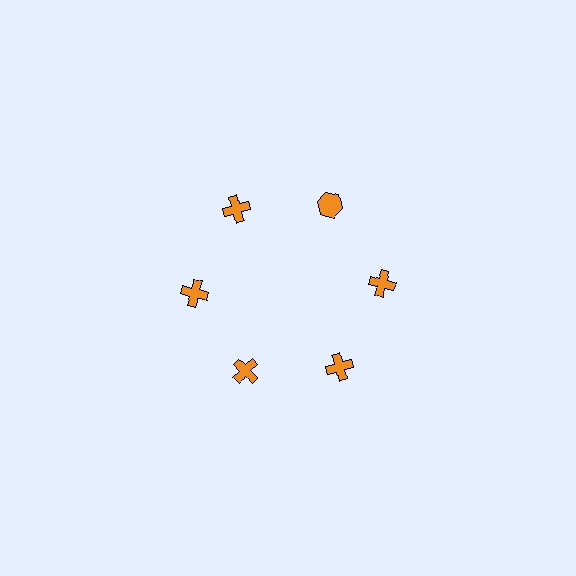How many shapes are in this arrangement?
There are 6 shapes arranged in a ring pattern.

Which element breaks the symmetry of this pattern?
The orange hexagon at roughly the 1 o'clock position breaks the symmetry. All other shapes are orange crosses.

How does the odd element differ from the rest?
It has a different shape: hexagon instead of cross.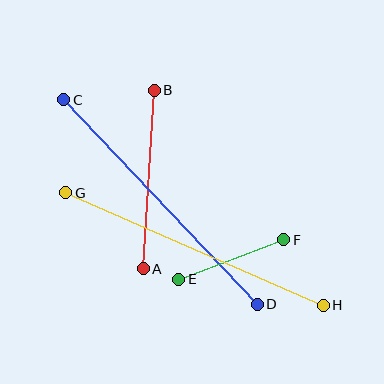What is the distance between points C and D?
The distance is approximately 281 pixels.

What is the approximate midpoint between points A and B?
The midpoint is at approximately (149, 179) pixels.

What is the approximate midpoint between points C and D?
The midpoint is at approximately (161, 202) pixels.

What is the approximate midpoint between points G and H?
The midpoint is at approximately (194, 249) pixels.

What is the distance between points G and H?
The distance is approximately 281 pixels.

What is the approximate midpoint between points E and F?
The midpoint is at approximately (231, 260) pixels.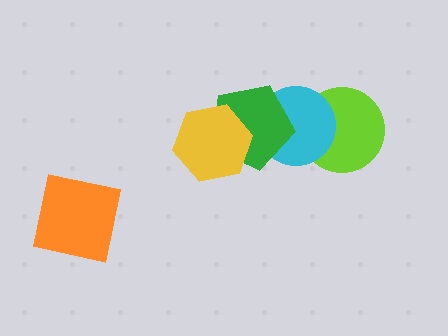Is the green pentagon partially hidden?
Yes, it is partially covered by another shape.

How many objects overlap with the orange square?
0 objects overlap with the orange square.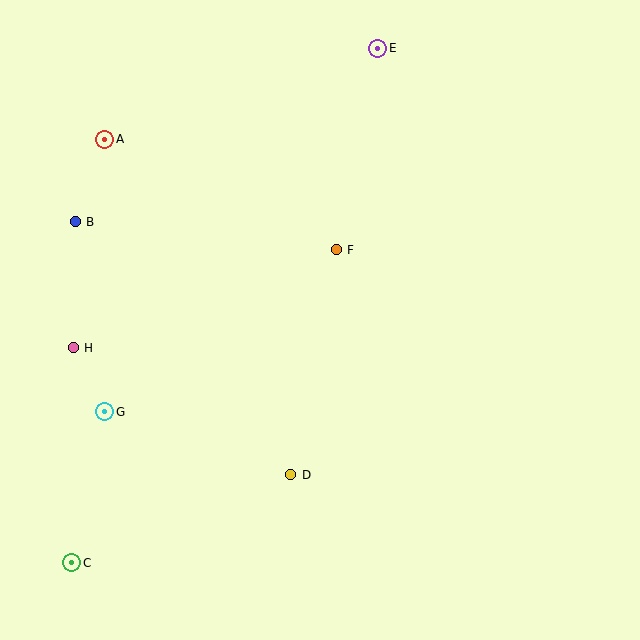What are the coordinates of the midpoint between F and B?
The midpoint between F and B is at (206, 236).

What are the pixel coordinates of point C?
Point C is at (72, 563).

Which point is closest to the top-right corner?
Point E is closest to the top-right corner.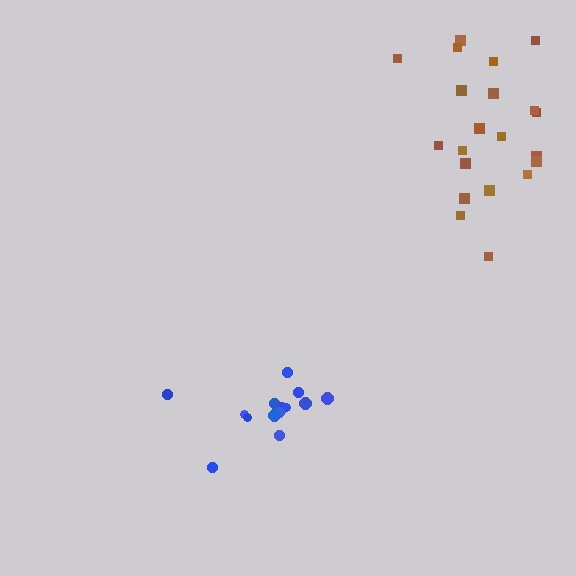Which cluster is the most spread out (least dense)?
Brown.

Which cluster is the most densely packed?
Blue.